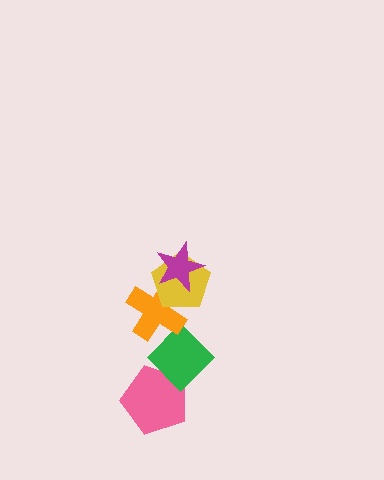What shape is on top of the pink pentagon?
The green diamond is on top of the pink pentagon.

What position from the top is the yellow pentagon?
The yellow pentagon is 2nd from the top.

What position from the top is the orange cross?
The orange cross is 3rd from the top.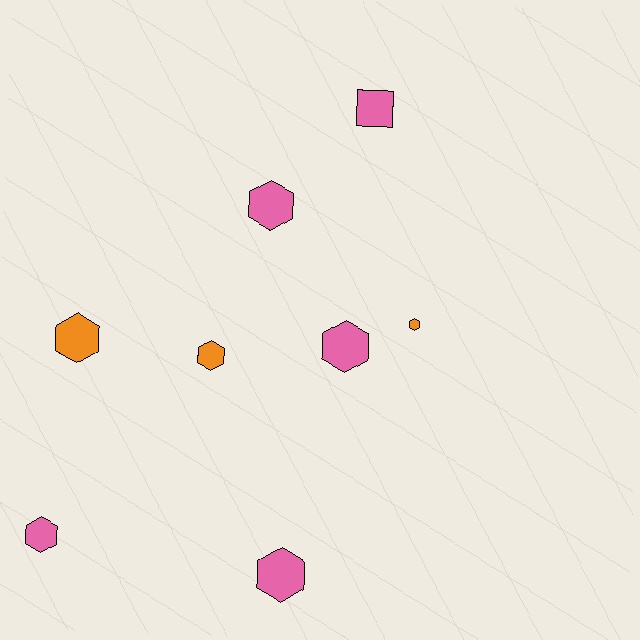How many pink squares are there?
There is 1 pink square.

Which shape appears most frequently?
Hexagon, with 7 objects.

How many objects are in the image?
There are 8 objects.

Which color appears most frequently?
Pink, with 5 objects.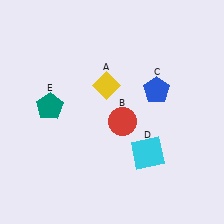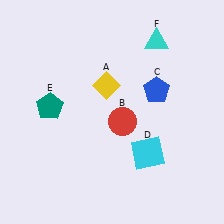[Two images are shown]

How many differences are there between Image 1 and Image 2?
There is 1 difference between the two images.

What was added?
A cyan triangle (F) was added in Image 2.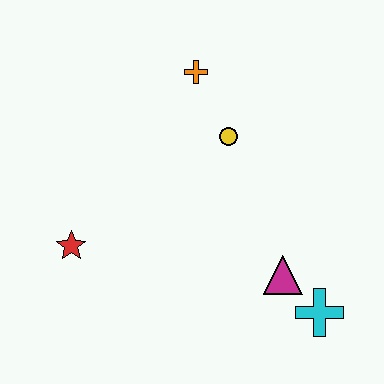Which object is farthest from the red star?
The cyan cross is farthest from the red star.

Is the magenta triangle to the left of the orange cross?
No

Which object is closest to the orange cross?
The yellow circle is closest to the orange cross.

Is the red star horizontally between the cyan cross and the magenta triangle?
No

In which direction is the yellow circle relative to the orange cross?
The yellow circle is below the orange cross.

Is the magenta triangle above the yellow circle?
No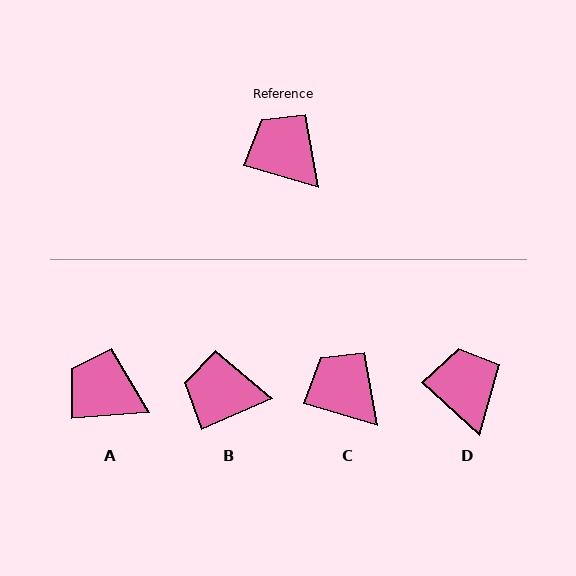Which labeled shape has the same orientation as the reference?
C.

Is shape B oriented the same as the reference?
No, it is off by about 40 degrees.